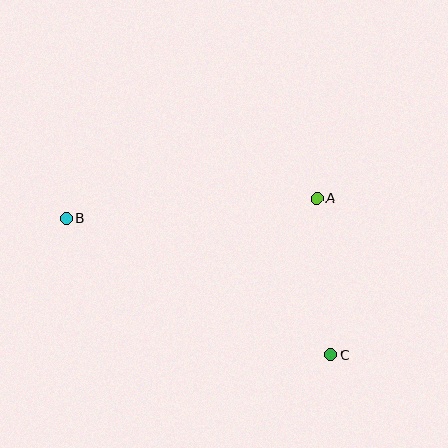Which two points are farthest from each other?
Points B and C are farthest from each other.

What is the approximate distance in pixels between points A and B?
The distance between A and B is approximately 252 pixels.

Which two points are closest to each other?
Points A and C are closest to each other.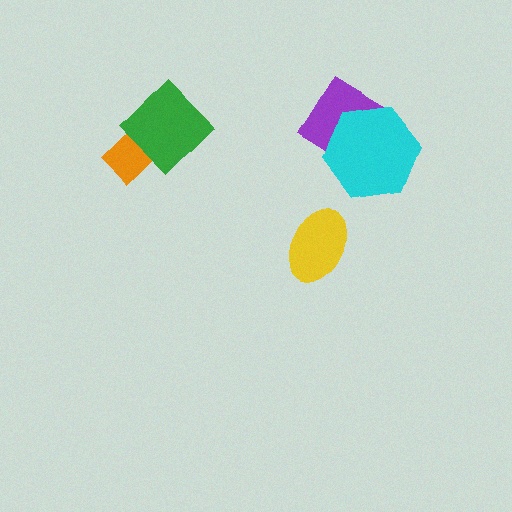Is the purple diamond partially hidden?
Yes, it is partially covered by another shape.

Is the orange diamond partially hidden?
Yes, it is partially covered by another shape.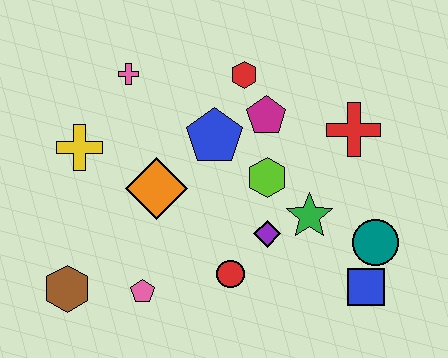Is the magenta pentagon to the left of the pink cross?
No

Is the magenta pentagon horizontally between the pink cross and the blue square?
Yes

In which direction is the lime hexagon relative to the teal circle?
The lime hexagon is to the left of the teal circle.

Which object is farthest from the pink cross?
The blue square is farthest from the pink cross.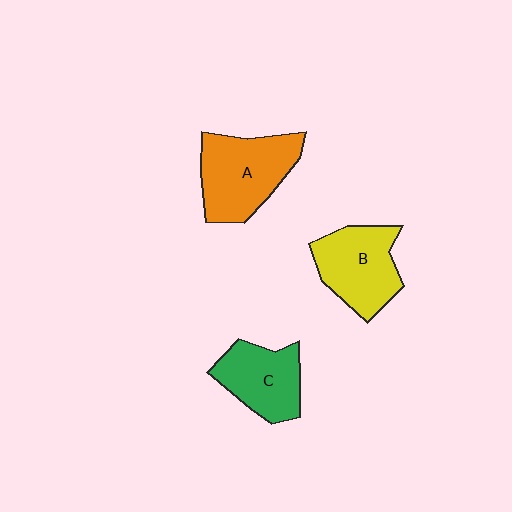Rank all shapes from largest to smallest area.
From largest to smallest: A (orange), B (yellow), C (green).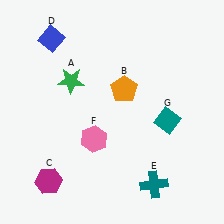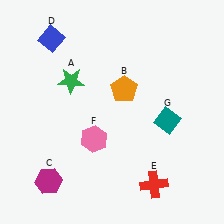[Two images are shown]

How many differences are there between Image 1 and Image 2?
There is 1 difference between the two images.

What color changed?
The cross (E) changed from teal in Image 1 to red in Image 2.